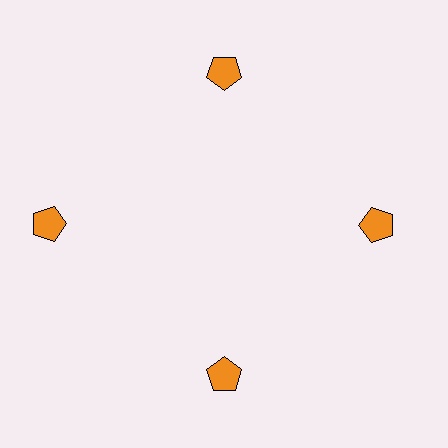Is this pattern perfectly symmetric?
No. The 4 orange pentagons are arranged in a ring, but one element near the 9 o'clock position is pushed outward from the center, breaking the 4-fold rotational symmetry.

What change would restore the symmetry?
The symmetry would be restored by moving it inward, back onto the ring so that all 4 pentagons sit at equal angles and equal distance from the center.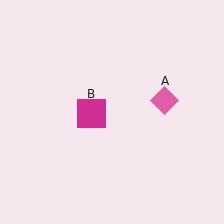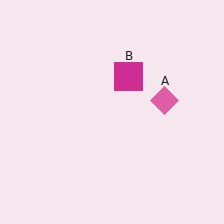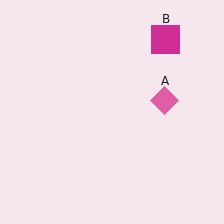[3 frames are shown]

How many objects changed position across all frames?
1 object changed position: magenta square (object B).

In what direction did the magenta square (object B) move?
The magenta square (object B) moved up and to the right.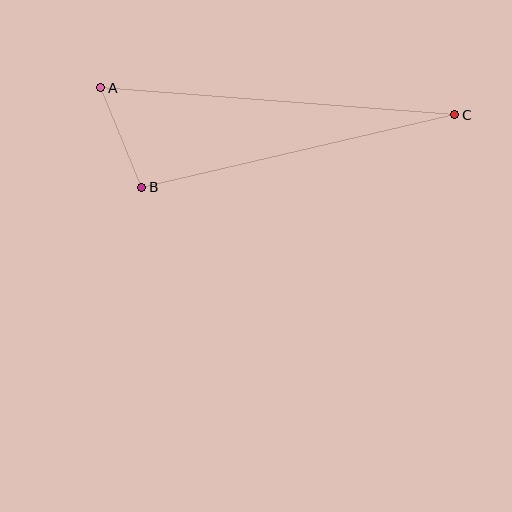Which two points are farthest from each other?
Points A and C are farthest from each other.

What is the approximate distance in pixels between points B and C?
The distance between B and C is approximately 321 pixels.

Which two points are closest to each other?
Points A and B are closest to each other.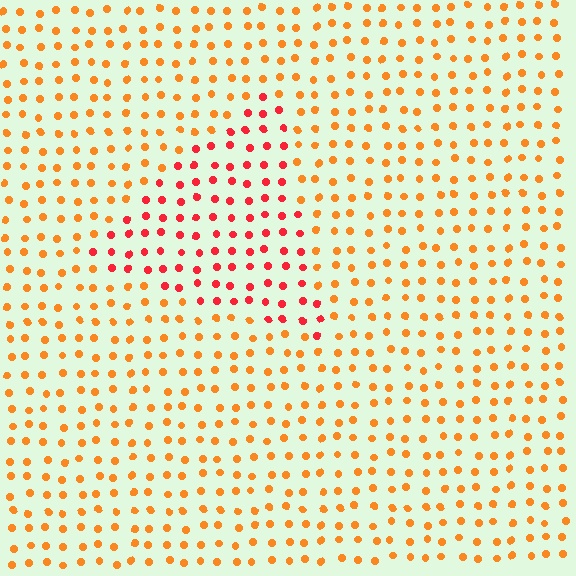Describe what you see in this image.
The image is filled with small orange elements in a uniform arrangement. A triangle-shaped region is visible where the elements are tinted to a slightly different hue, forming a subtle color boundary.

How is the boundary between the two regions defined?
The boundary is defined purely by a slight shift in hue (about 35 degrees). Spacing, size, and orientation are identical on both sides.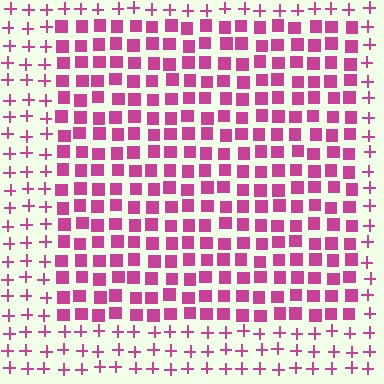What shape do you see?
I see a rectangle.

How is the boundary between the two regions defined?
The boundary is defined by a change in element shape: squares inside vs. plus signs outside. All elements share the same color and spacing.